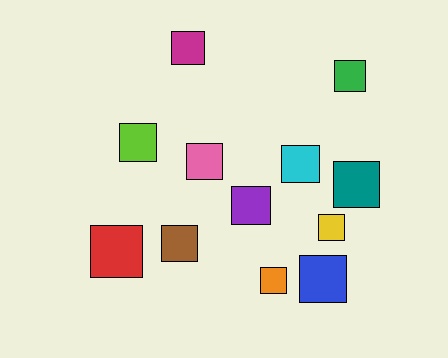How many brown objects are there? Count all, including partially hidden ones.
There is 1 brown object.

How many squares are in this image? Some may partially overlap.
There are 12 squares.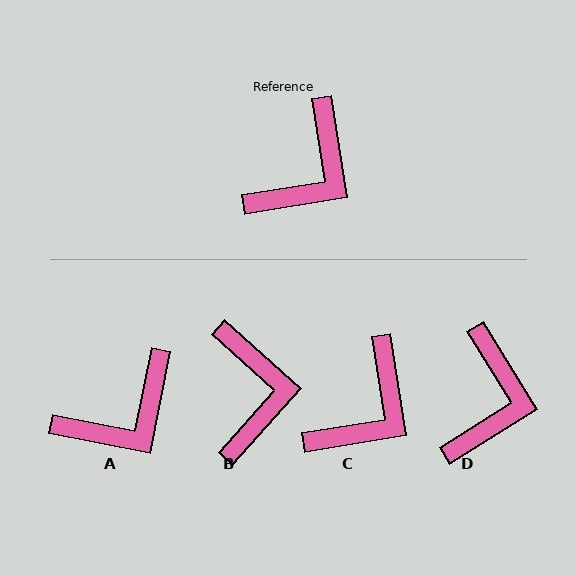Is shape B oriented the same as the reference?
No, it is off by about 39 degrees.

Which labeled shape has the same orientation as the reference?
C.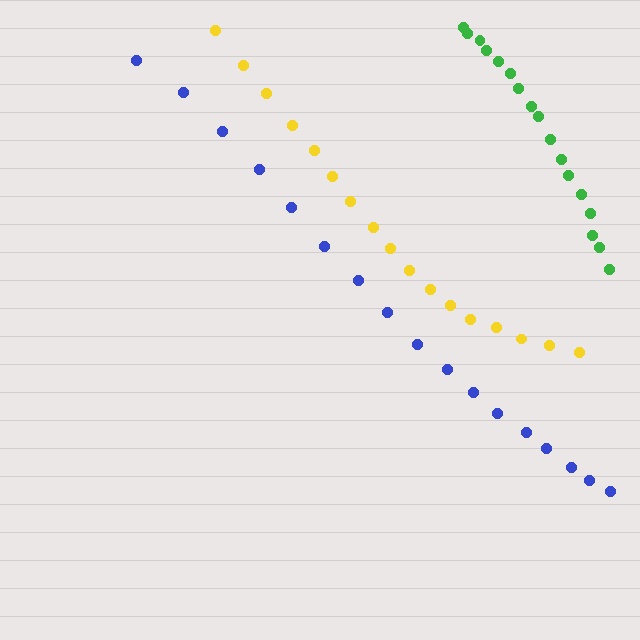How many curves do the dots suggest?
There are 3 distinct paths.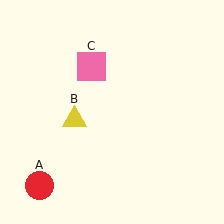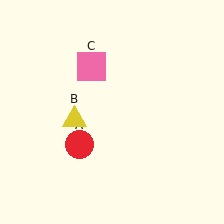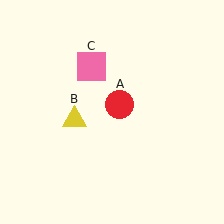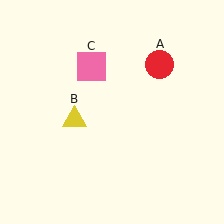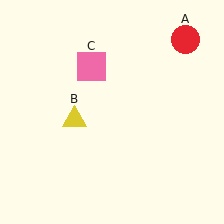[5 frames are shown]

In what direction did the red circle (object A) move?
The red circle (object A) moved up and to the right.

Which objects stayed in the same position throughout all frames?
Yellow triangle (object B) and pink square (object C) remained stationary.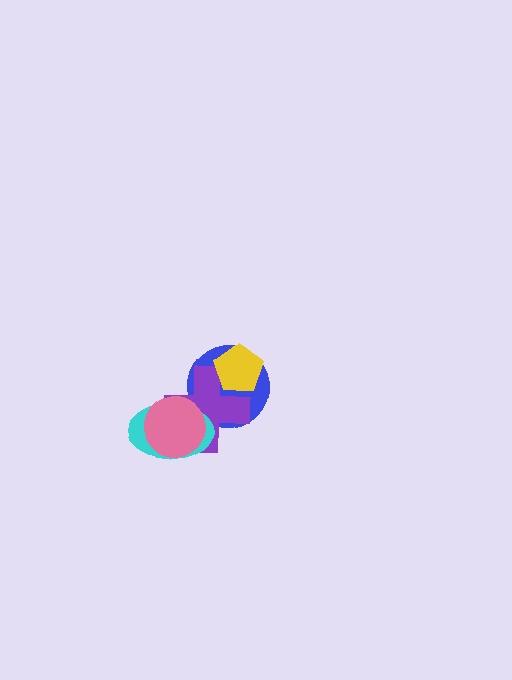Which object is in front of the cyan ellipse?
The pink circle is in front of the cyan ellipse.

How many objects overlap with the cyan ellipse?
3 objects overlap with the cyan ellipse.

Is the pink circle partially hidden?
No, no other shape covers it.